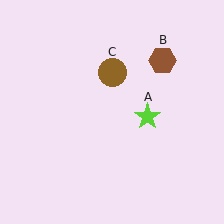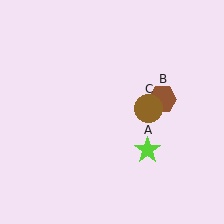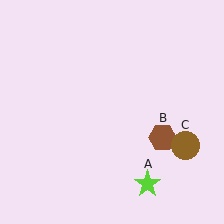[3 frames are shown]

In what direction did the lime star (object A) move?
The lime star (object A) moved down.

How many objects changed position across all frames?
3 objects changed position: lime star (object A), brown hexagon (object B), brown circle (object C).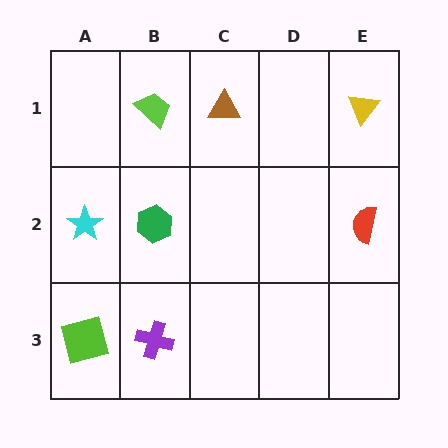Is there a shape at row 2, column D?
No, that cell is empty.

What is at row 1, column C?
A brown triangle.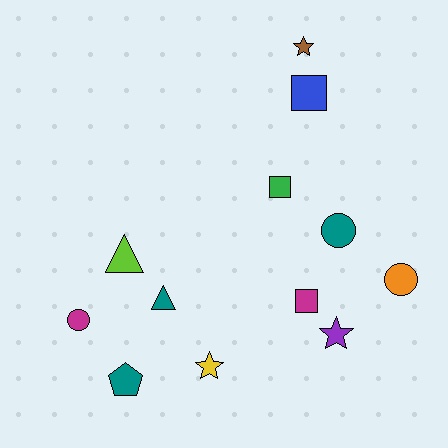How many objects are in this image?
There are 12 objects.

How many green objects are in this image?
There is 1 green object.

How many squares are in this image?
There are 3 squares.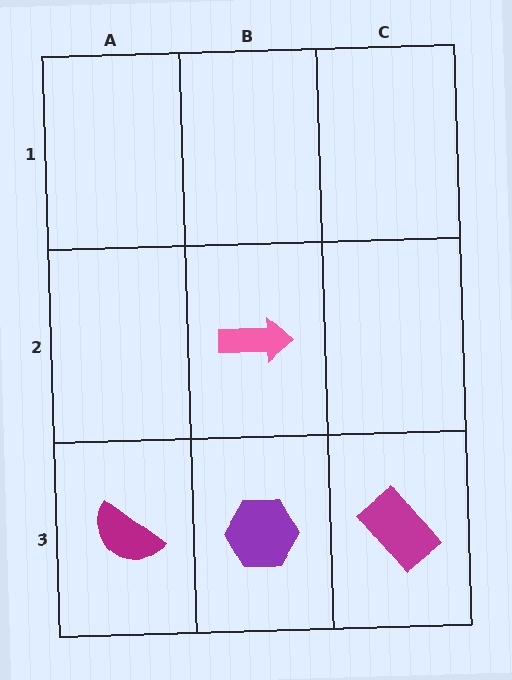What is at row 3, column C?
A magenta rectangle.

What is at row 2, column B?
A pink arrow.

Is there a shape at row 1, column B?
No, that cell is empty.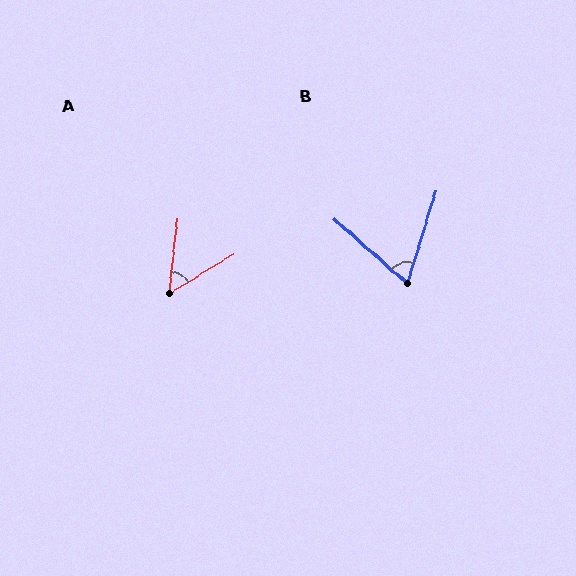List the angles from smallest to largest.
A (52°), B (66°).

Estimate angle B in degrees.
Approximately 66 degrees.